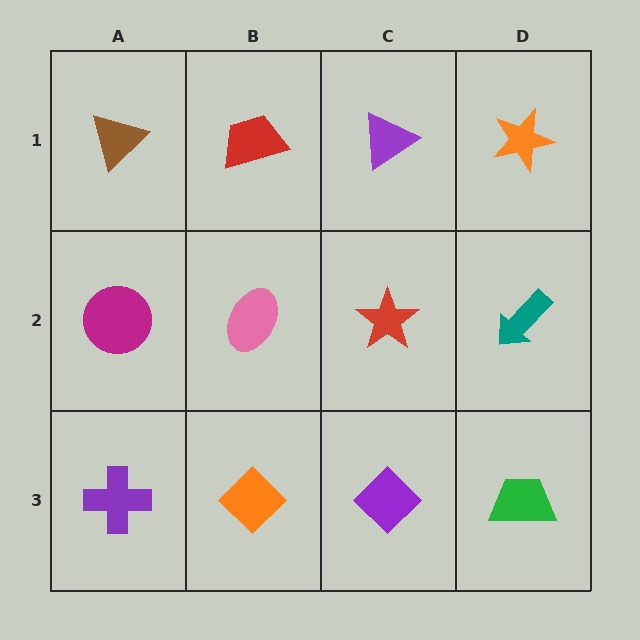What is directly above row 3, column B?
A pink ellipse.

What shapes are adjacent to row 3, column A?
A magenta circle (row 2, column A), an orange diamond (row 3, column B).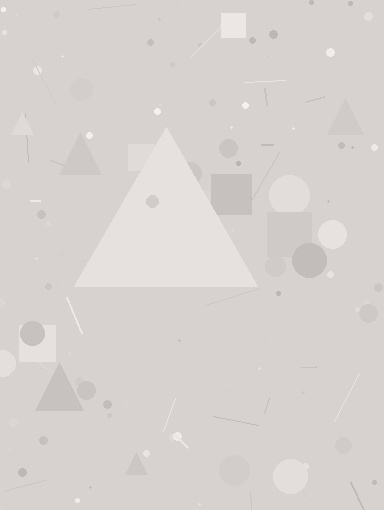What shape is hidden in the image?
A triangle is hidden in the image.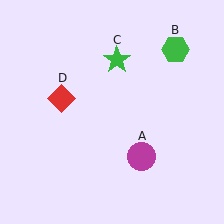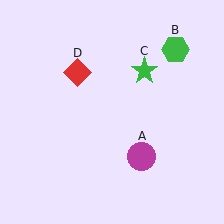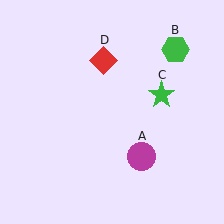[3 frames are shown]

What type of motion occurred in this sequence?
The green star (object C), red diamond (object D) rotated clockwise around the center of the scene.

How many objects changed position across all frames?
2 objects changed position: green star (object C), red diamond (object D).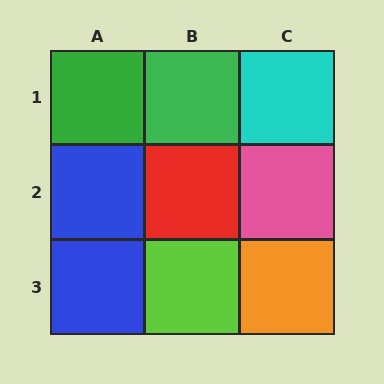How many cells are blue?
2 cells are blue.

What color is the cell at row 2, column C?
Pink.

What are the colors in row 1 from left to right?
Green, green, cyan.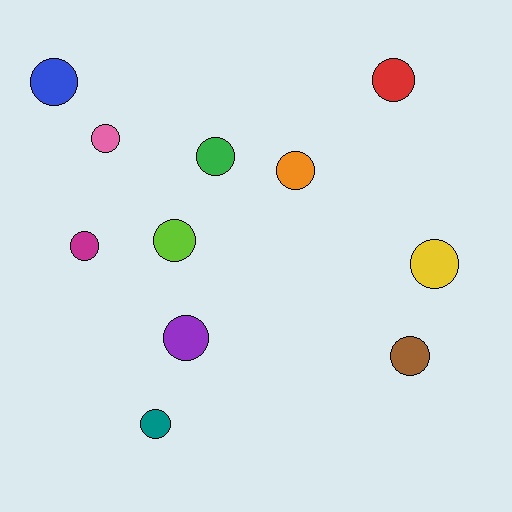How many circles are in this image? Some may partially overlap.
There are 11 circles.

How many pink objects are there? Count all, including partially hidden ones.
There is 1 pink object.